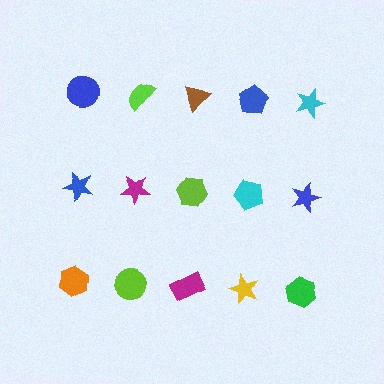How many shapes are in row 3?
5 shapes.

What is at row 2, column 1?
A blue star.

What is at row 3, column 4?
A yellow star.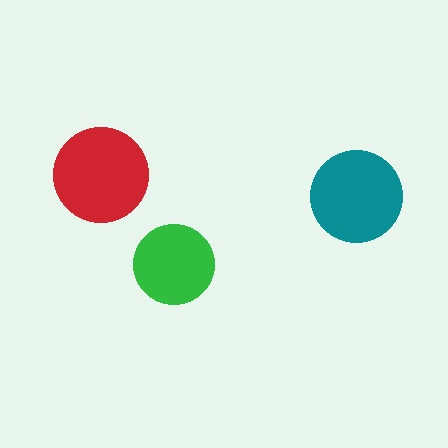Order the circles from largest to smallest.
the red one, the teal one, the green one.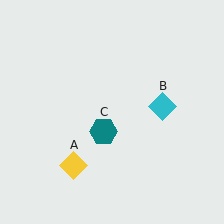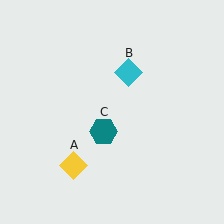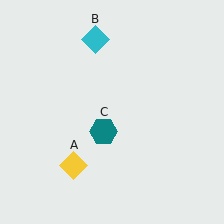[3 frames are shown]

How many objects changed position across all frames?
1 object changed position: cyan diamond (object B).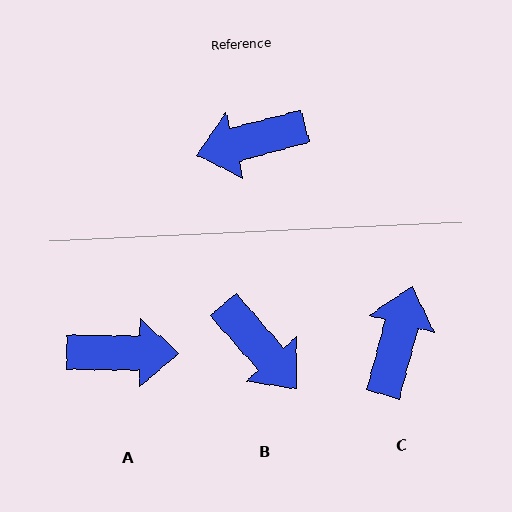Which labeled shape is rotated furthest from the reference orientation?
A, about 164 degrees away.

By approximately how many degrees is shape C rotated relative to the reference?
Approximately 120 degrees clockwise.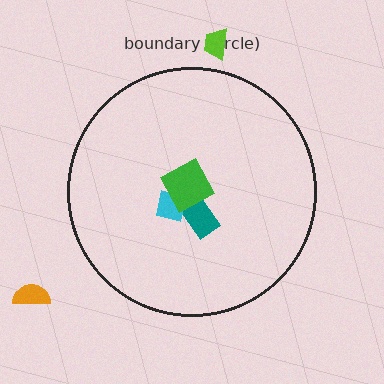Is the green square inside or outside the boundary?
Inside.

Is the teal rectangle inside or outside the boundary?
Inside.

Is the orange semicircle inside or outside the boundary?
Outside.